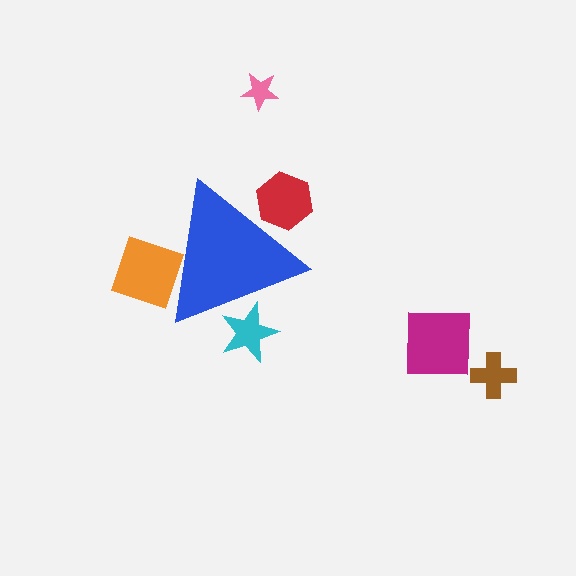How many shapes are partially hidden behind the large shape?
3 shapes are partially hidden.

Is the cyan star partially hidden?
Yes, the cyan star is partially hidden behind the blue triangle.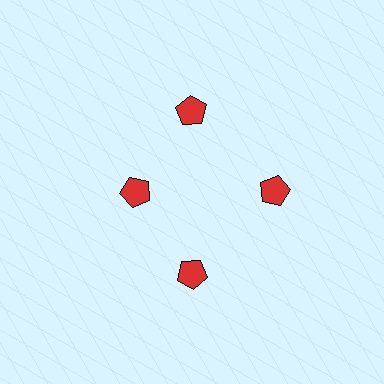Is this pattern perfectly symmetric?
No. The 4 red pentagons are arranged in a ring, but one element near the 9 o'clock position is pulled inward toward the center, breaking the 4-fold rotational symmetry.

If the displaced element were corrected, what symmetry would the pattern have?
It would have 4-fold rotational symmetry — the pattern would map onto itself every 90 degrees.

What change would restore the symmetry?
The symmetry would be restored by moving it outward, back onto the ring so that all 4 pentagons sit at equal angles and equal distance from the center.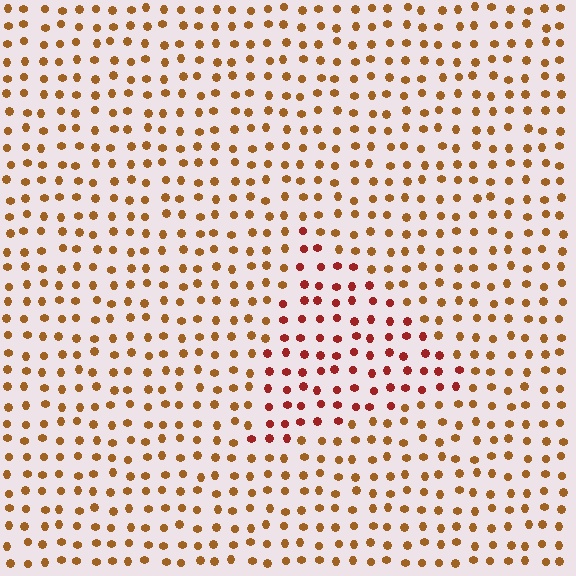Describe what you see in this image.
The image is filled with small brown elements in a uniform arrangement. A triangle-shaped region is visible where the elements are tinted to a slightly different hue, forming a subtle color boundary.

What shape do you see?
I see a triangle.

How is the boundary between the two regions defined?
The boundary is defined purely by a slight shift in hue (about 32 degrees). Spacing, size, and orientation are identical on both sides.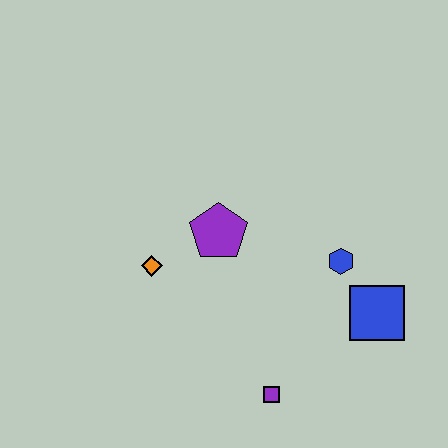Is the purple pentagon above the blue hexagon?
Yes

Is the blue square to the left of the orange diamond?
No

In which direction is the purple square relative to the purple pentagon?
The purple square is below the purple pentagon.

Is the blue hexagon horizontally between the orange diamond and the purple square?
No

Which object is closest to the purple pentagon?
The orange diamond is closest to the purple pentagon.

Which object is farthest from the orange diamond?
The blue square is farthest from the orange diamond.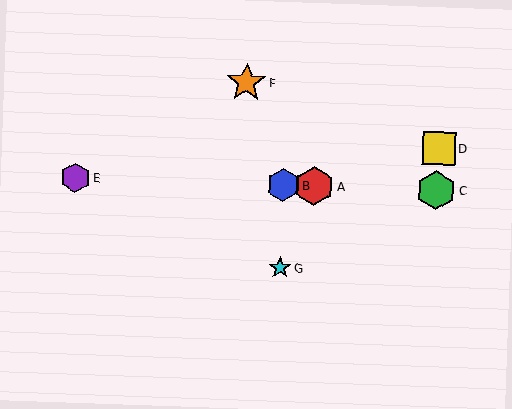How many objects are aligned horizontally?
4 objects (A, B, C, E) are aligned horizontally.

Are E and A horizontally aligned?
Yes, both are at y≈178.